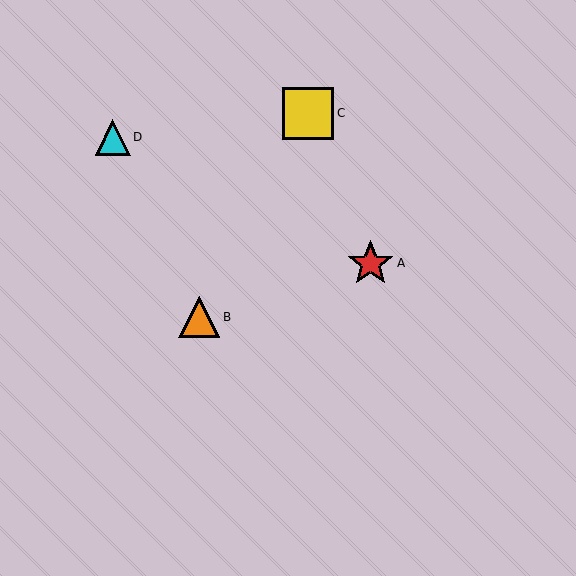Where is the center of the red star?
The center of the red star is at (370, 263).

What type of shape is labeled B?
Shape B is an orange triangle.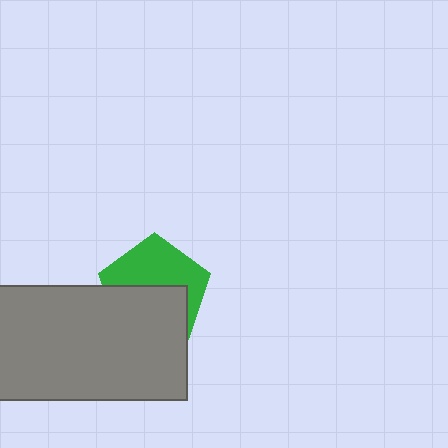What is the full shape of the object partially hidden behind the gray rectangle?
The partially hidden object is a green pentagon.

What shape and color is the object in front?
The object in front is a gray rectangle.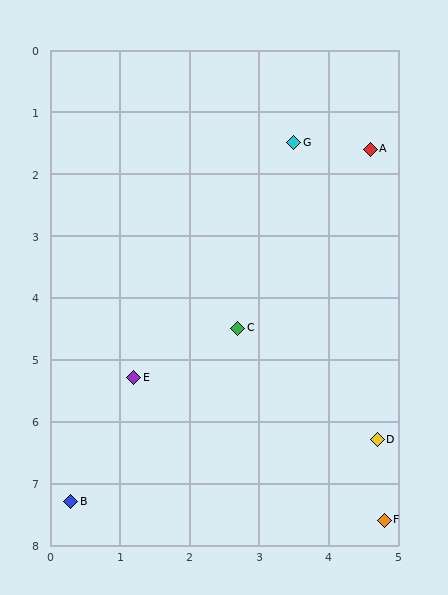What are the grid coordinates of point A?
Point A is at approximately (4.6, 1.6).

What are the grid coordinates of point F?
Point F is at approximately (4.8, 7.6).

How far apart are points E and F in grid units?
Points E and F are about 4.3 grid units apart.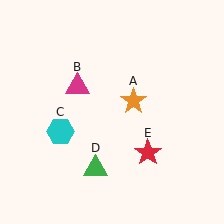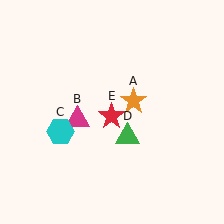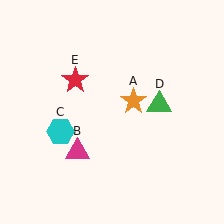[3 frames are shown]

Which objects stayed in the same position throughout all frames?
Orange star (object A) and cyan hexagon (object C) remained stationary.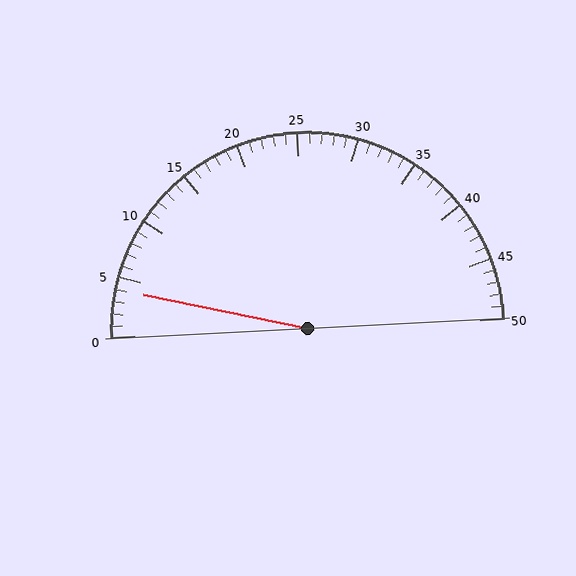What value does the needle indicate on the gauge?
The needle indicates approximately 4.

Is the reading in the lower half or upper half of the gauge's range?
The reading is in the lower half of the range (0 to 50).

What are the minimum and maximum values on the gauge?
The gauge ranges from 0 to 50.